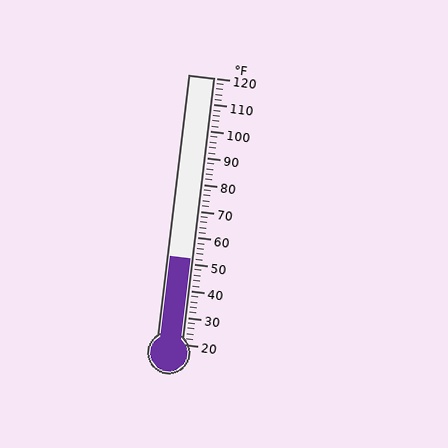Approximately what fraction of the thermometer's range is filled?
The thermometer is filled to approximately 30% of its range.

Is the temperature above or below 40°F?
The temperature is above 40°F.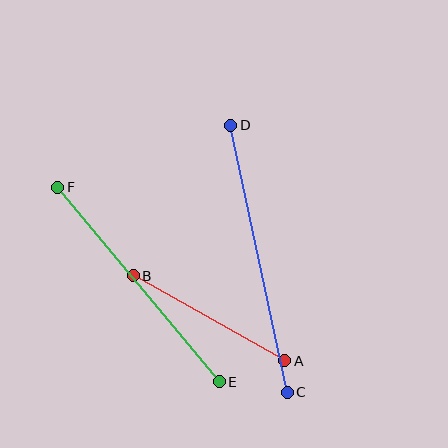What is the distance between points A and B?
The distance is approximately 174 pixels.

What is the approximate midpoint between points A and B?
The midpoint is at approximately (209, 318) pixels.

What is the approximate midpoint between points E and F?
The midpoint is at approximately (138, 285) pixels.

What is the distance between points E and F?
The distance is approximately 253 pixels.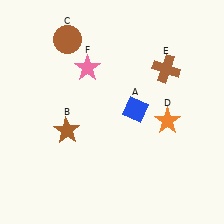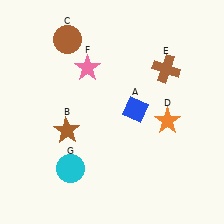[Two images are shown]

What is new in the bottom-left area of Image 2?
A cyan circle (G) was added in the bottom-left area of Image 2.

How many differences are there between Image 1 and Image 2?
There is 1 difference between the two images.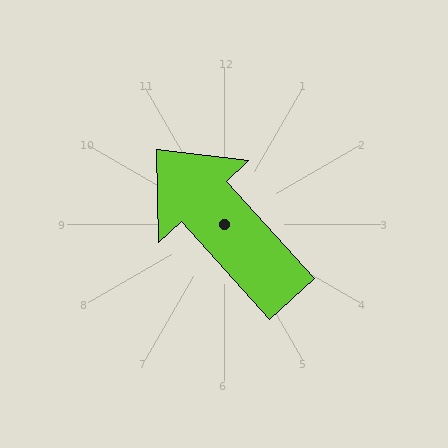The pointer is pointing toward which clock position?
Roughly 11 o'clock.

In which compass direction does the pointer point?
Northwest.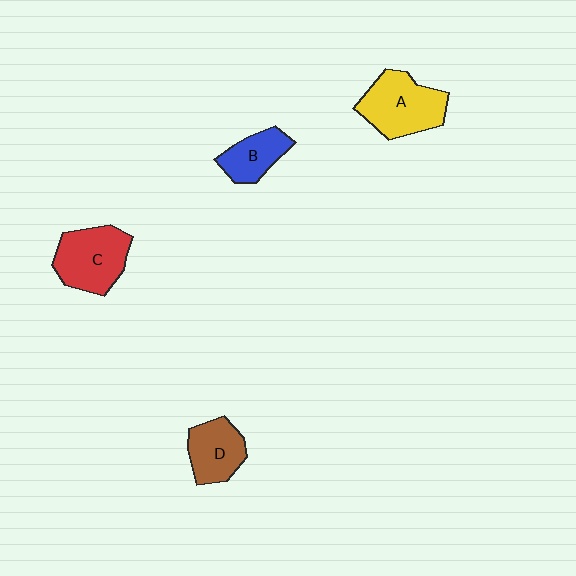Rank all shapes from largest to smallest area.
From largest to smallest: A (yellow), C (red), D (brown), B (blue).